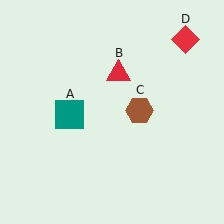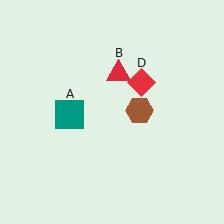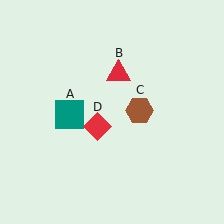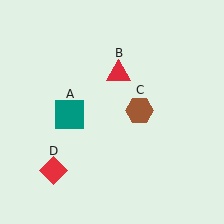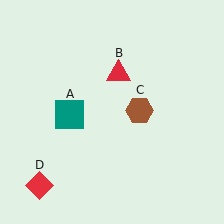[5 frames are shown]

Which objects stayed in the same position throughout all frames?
Teal square (object A) and red triangle (object B) and brown hexagon (object C) remained stationary.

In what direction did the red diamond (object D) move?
The red diamond (object D) moved down and to the left.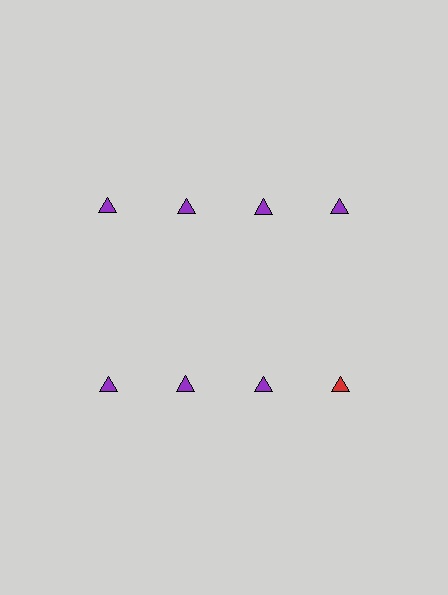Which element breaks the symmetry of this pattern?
The red triangle in the second row, second from right column breaks the symmetry. All other shapes are purple triangles.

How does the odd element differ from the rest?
It has a different color: red instead of purple.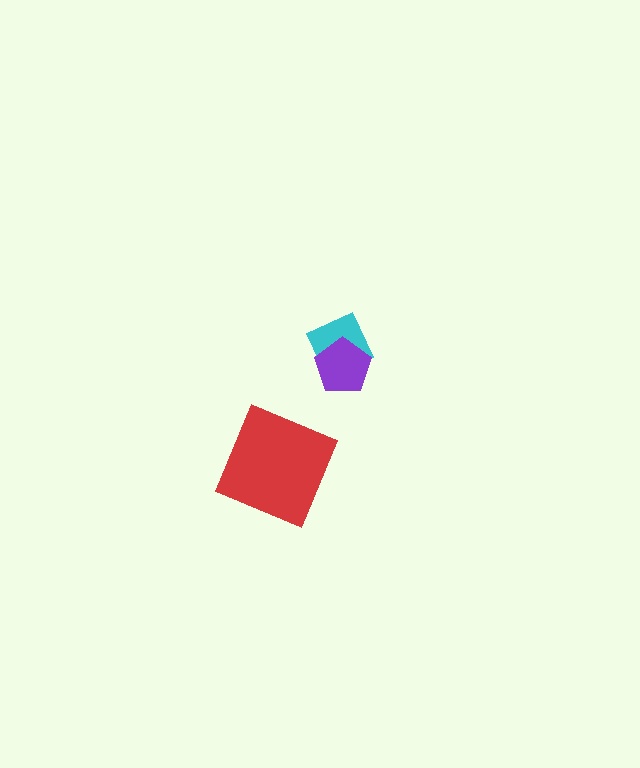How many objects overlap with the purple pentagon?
1 object overlaps with the purple pentagon.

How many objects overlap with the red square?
0 objects overlap with the red square.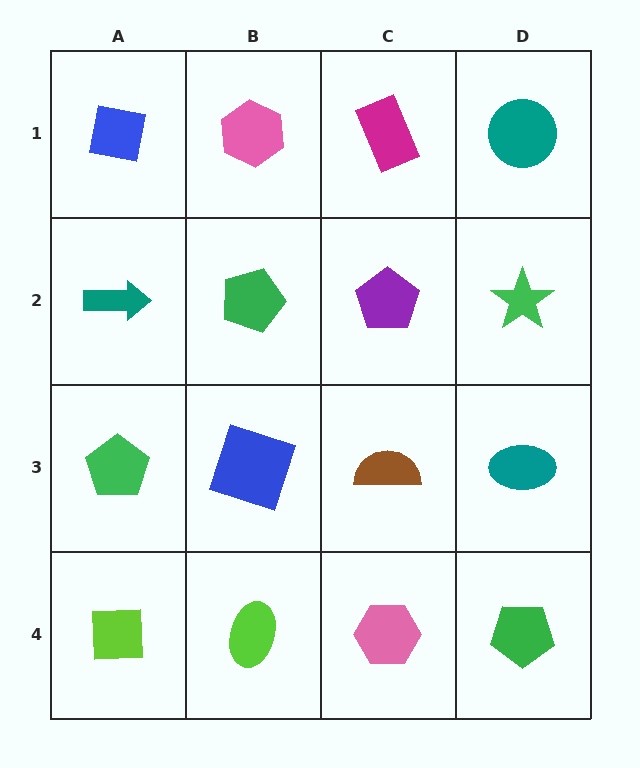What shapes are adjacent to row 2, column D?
A teal circle (row 1, column D), a teal ellipse (row 3, column D), a purple pentagon (row 2, column C).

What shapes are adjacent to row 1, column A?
A teal arrow (row 2, column A), a pink hexagon (row 1, column B).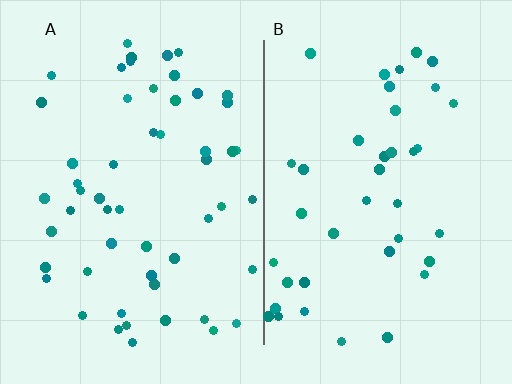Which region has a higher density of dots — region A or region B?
A (the left).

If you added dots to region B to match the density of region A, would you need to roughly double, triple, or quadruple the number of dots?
Approximately double.